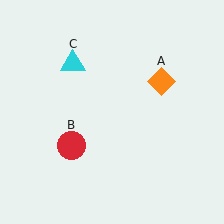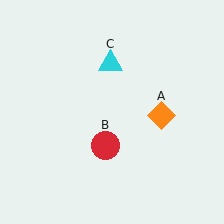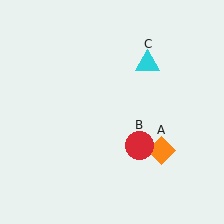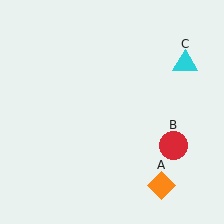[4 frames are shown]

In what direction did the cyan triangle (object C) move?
The cyan triangle (object C) moved right.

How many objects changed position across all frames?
3 objects changed position: orange diamond (object A), red circle (object B), cyan triangle (object C).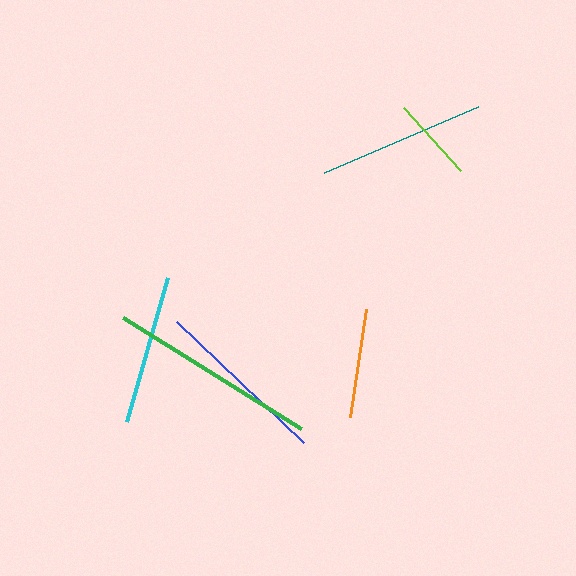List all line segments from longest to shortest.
From longest to shortest: green, blue, teal, cyan, orange, lime.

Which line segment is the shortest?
The lime line is the shortest at approximately 84 pixels.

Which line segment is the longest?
The green line is the longest at approximately 210 pixels.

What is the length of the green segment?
The green segment is approximately 210 pixels long.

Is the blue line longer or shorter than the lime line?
The blue line is longer than the lime line.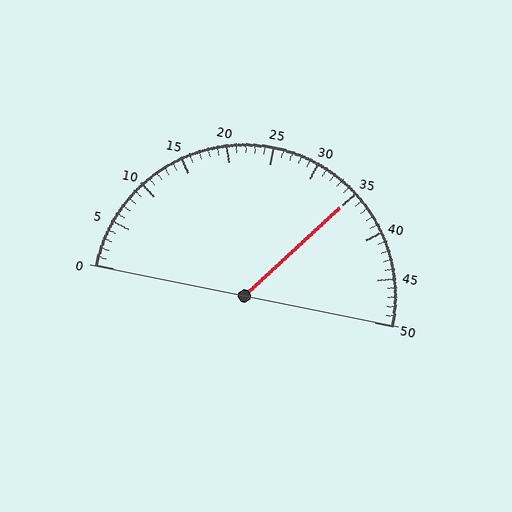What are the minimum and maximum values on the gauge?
The gauge ranges from 0 to 50.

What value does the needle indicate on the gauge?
The needle indicates approximately 35.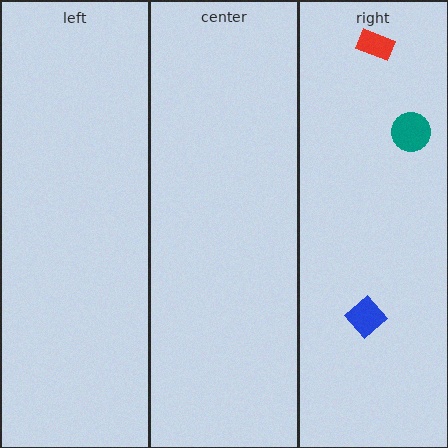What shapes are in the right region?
The blue diamond, the red rectangle, the teal circle.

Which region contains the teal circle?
The right region.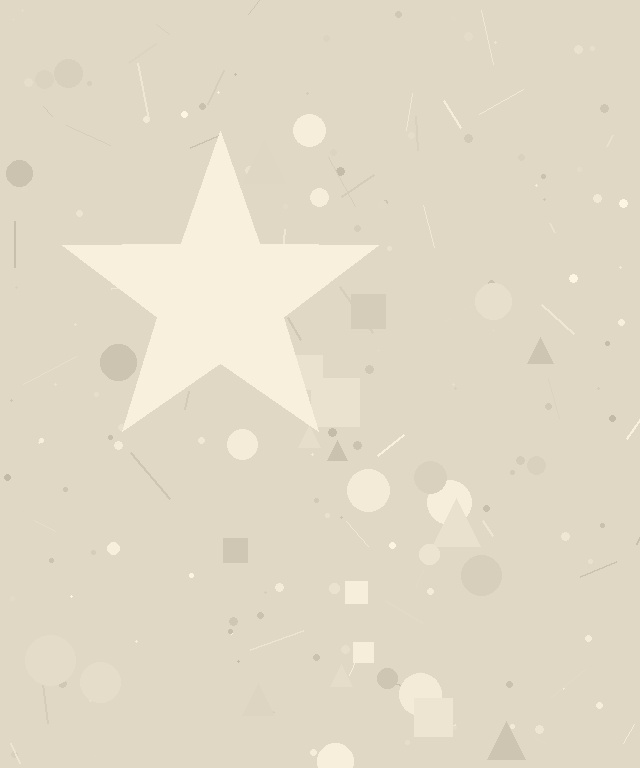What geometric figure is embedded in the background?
A star is embedded in the background.